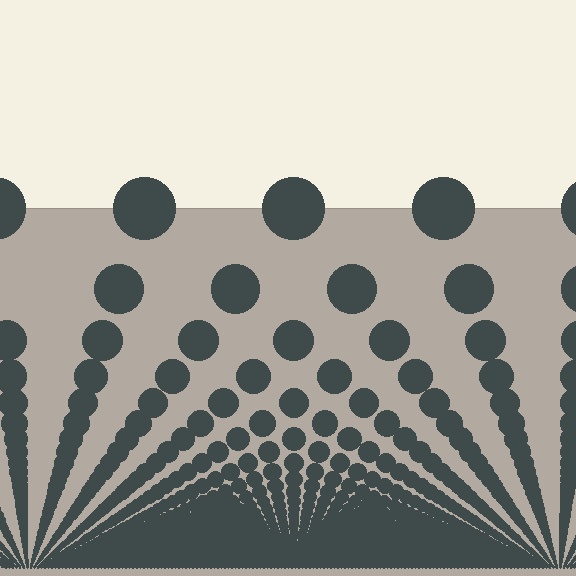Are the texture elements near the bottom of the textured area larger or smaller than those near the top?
Smaller. The gradient is inverted — elements near the bottom are smaller and denser.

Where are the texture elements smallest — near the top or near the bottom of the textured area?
Near the bottom.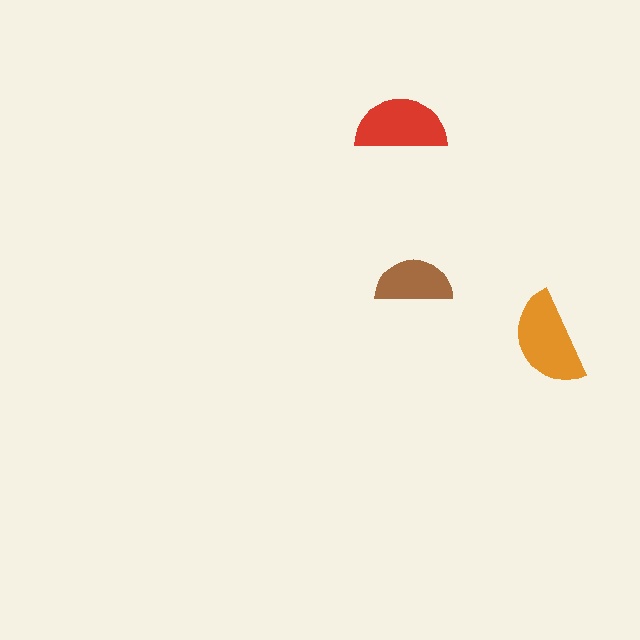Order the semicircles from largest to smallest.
the orange one, the red one, the brown one.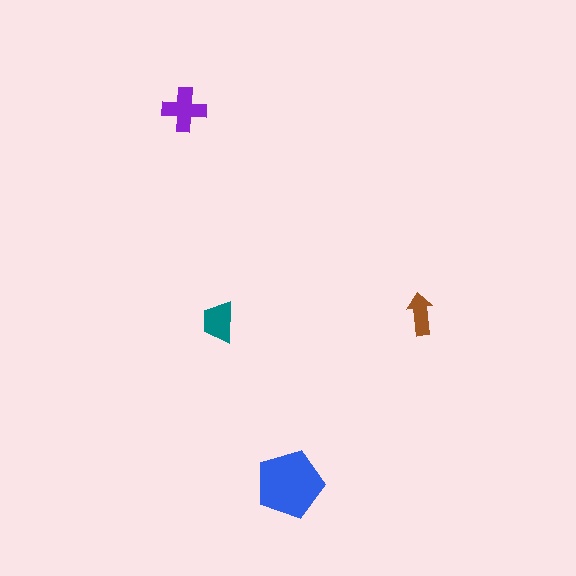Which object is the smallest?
The brown arrow.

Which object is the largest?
The blue pentagon.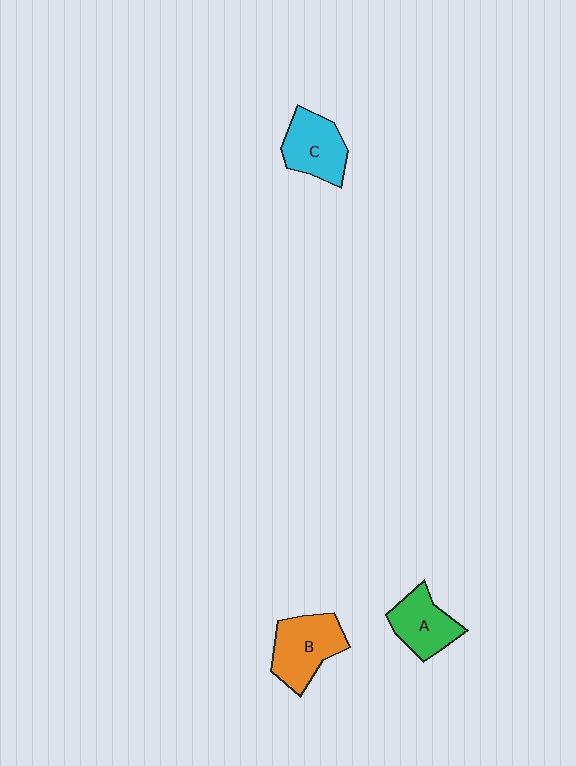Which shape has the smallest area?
Shape A (green).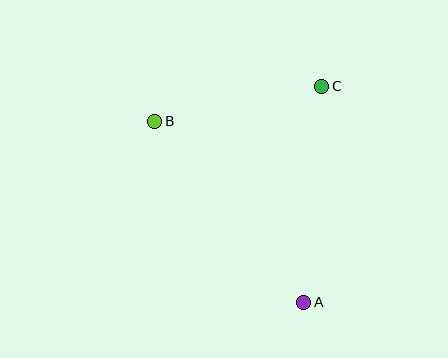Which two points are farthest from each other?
Points A and B are farthest from each other.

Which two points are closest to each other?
Points B and C are closest to each other.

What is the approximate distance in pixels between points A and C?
The distance between A and C is approximately 216 pixels.